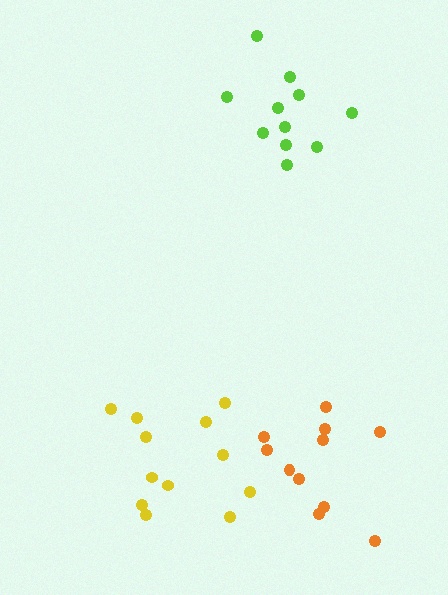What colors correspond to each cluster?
The clusters are colored: orange, yellow, lime.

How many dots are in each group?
Group 1: 11 dots, Group 2: 12 dots, Group 3: 11 dots (34 total).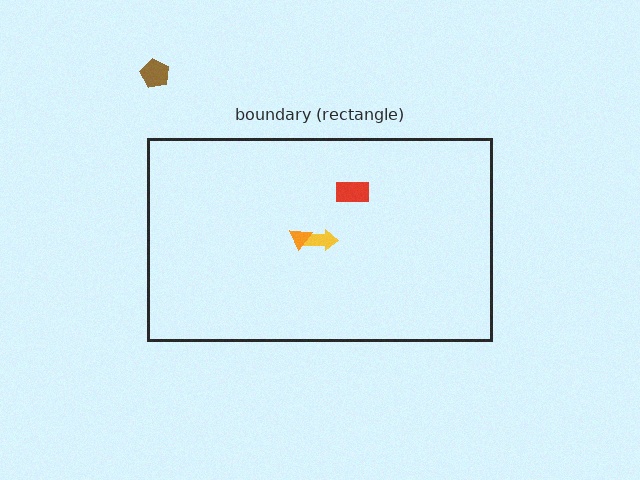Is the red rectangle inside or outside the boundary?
Inside.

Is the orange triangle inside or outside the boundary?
Inside.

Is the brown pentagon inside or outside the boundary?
Outside.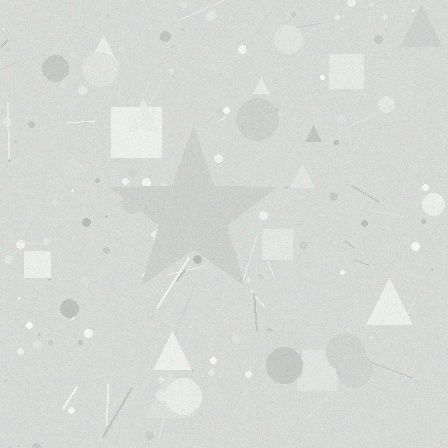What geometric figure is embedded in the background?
A star is embedded in the background.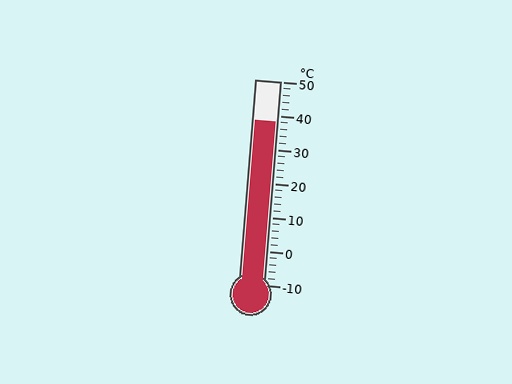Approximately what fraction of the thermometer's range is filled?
The thermometer is filled to approximately 80% of its range.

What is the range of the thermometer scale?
The thermometer scale ranges from -10°C to 50°C.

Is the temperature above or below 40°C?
The temperature is below 40°C.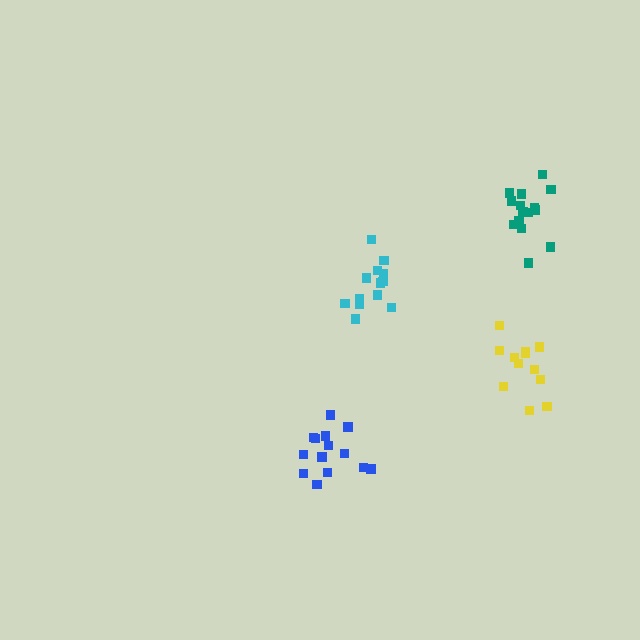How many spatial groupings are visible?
There are 4 spatial groupings.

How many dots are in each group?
Group 1: 14 dots, Group 2: 15 dots, Group 3: 12 dots, Group 4: 13 dots (54 total).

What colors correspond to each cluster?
The clusters are colored: blue, teal, yellow, cyan.